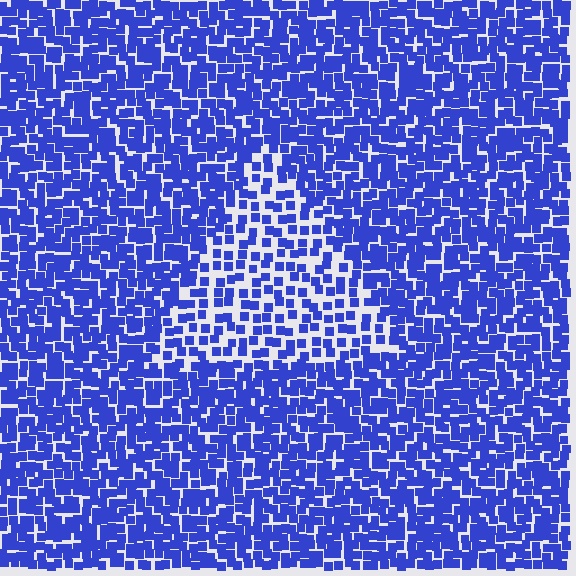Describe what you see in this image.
The image contains small blue elements arranged at two different densities. A triangle-shaped region is visible where the elements are less densely packed than the surrounding area.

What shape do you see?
I see a triangle.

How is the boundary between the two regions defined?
The boundary is defined by a change in element density (approximately 1.9x ratio). All elements are the same color, size, and shape.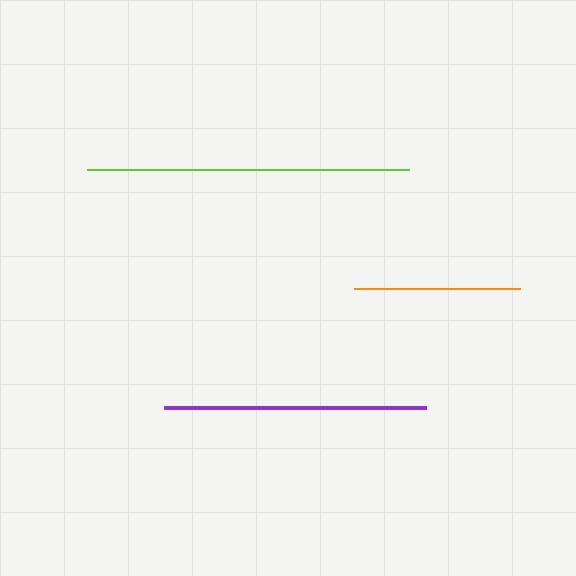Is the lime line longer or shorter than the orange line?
The lime line is longer than the orange line.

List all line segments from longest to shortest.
From longest to shortest: lime, purple, orange.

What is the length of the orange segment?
The orange segment is approximately 166 pixels long.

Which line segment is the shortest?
The orange line is the shortest at approximately 166 pixels.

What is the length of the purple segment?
The purple segment is approximately 263 pixels long.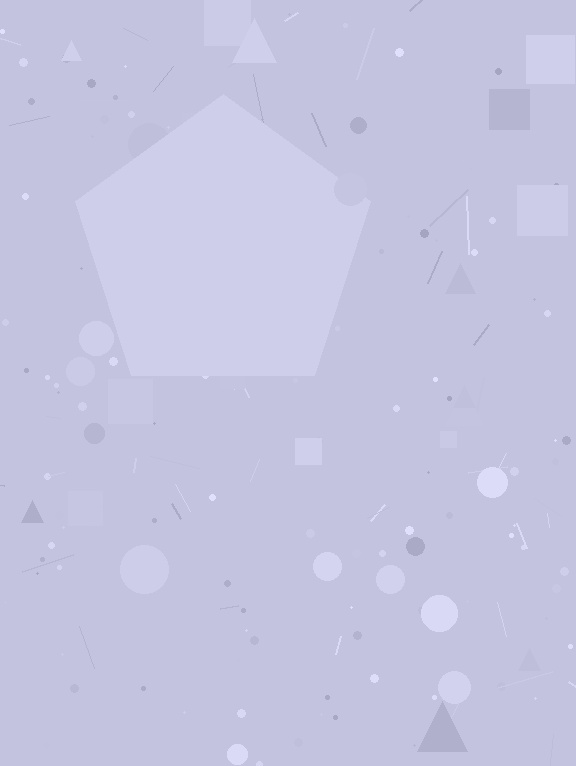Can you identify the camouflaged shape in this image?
The camouflaged shape is a pentagon.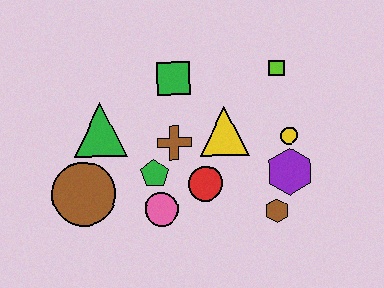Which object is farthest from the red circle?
The lime square is farthest from the red circle.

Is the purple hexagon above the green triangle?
No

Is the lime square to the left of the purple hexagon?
Yes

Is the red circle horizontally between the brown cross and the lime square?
Yes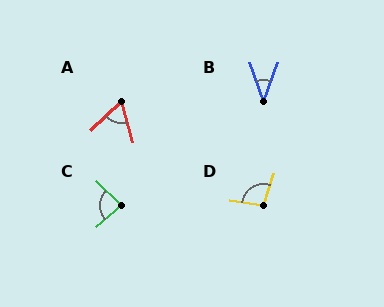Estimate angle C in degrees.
Approximately 85 degrees.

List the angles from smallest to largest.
B (39°), A (62°), C (85°), D (102°).